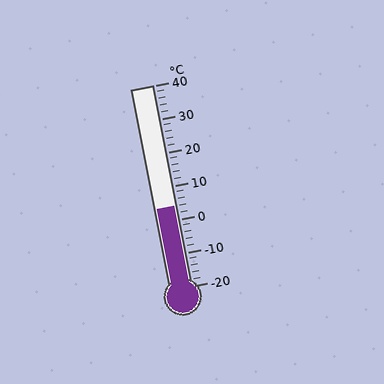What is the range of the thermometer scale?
The thermometer scale ranges from -20°C to 40°C.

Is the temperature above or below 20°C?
The temperature is below 20°C.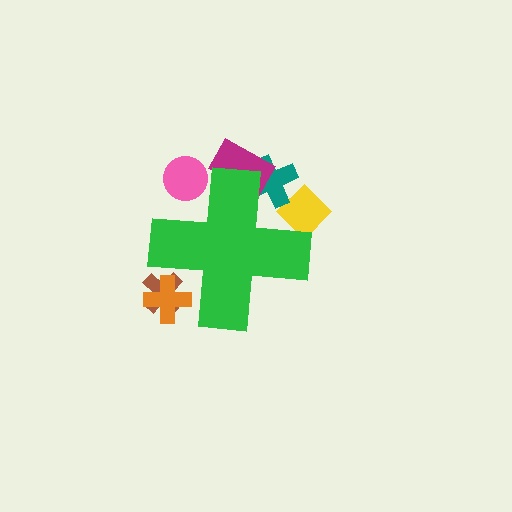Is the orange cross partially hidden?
Yes, the orange cross is partially hidden behind the green cross.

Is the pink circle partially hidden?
Yes, the pink circle is partially hidden behind the green cross.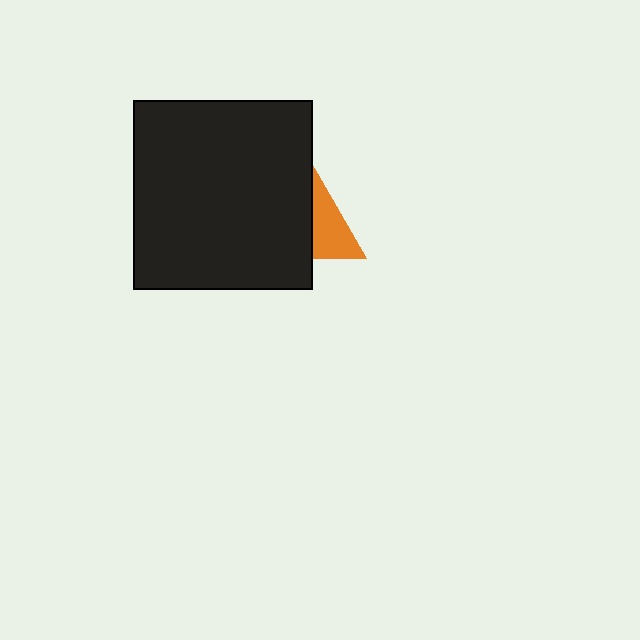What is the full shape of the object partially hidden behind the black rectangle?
The partially hidden object is an orange triangle.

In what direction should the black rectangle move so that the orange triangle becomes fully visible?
The black rectangle should move left. That is the shortest direction to clear the overlap and leave the orange triangle fully visible.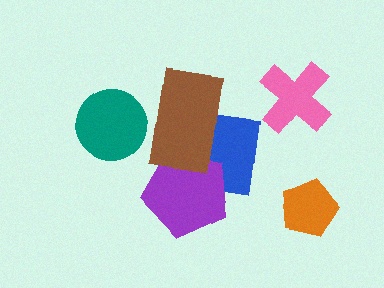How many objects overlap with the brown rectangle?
3 objects overlap with the brown rectangle.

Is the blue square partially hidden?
Yes, it is partially covered by another shape.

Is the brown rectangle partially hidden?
No, no other shape covers it.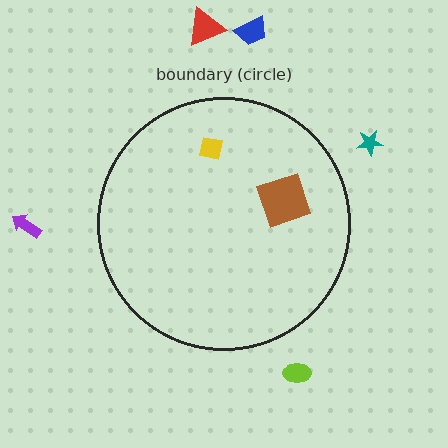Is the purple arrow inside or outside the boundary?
Outside.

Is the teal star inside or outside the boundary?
Outside.